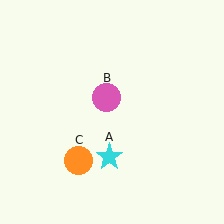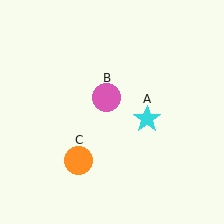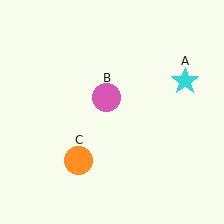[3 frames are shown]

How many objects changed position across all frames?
1 object changed position: cyan star (object A).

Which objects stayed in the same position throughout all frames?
Pink circle (object B) and orange circle (object C) remained stationary.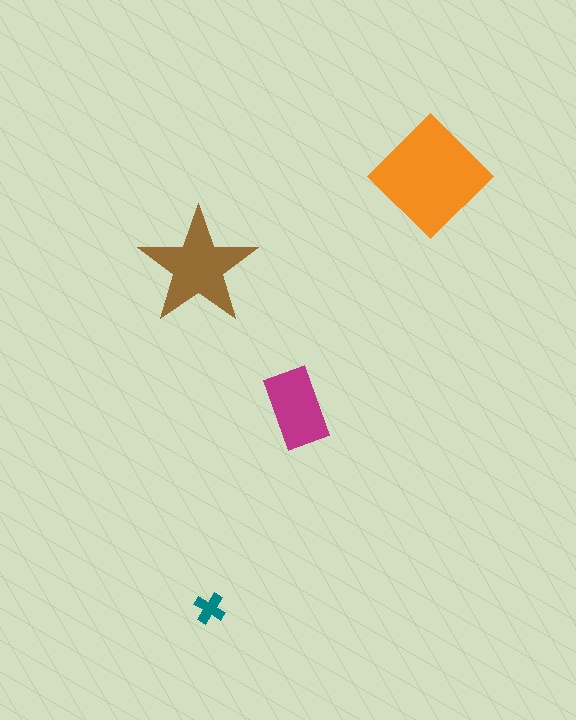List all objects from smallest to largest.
The teal cross, the magenta rectangle, the brown star, the orange diamond.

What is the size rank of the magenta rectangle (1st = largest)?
3rd.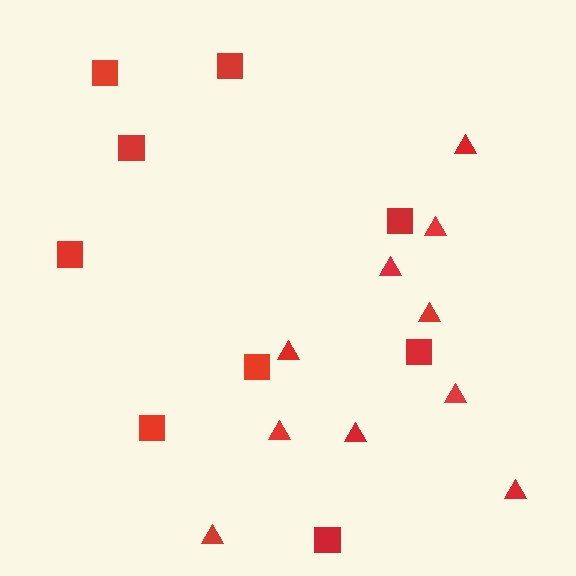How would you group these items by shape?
There are 2 groups: one group of squares (9) and one group of triangles (10).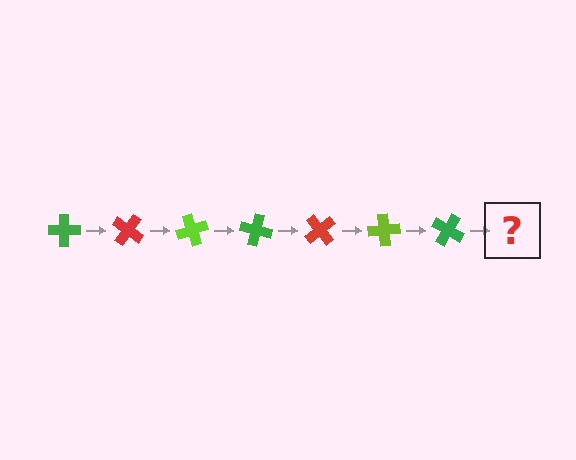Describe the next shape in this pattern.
It should be a red cross, rotated 245 degrees from the start.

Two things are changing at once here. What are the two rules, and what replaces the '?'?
The two rules are that it rotates 35 degrees each step and the color cycles through green, red, and lime. The '?' should be a red cross, rotated 245 degrees from the start.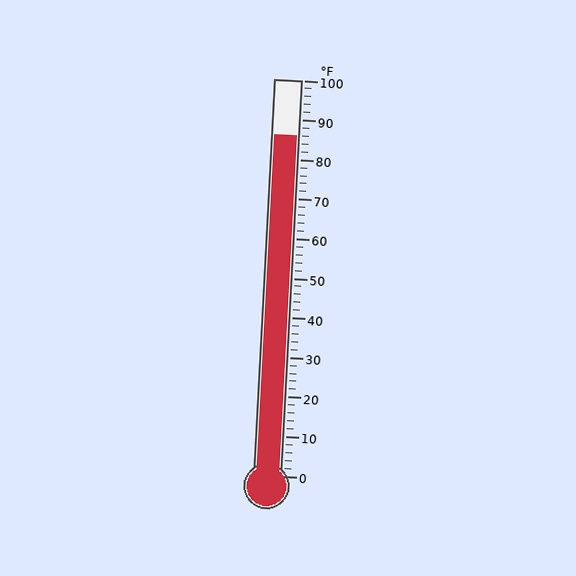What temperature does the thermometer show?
The thermometer shows approximately 86°F.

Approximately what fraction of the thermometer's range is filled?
The thermometer is filled to approximately 85% of its range.